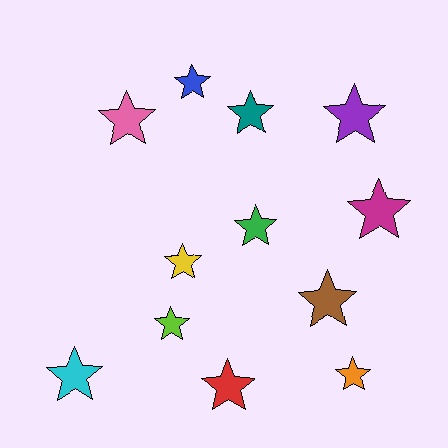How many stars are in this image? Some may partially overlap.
There are 12 stars.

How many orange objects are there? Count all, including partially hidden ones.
There is 1 orange object.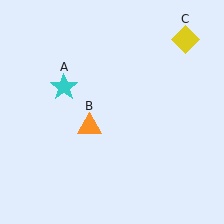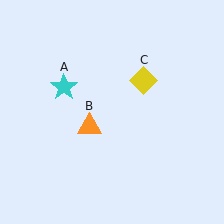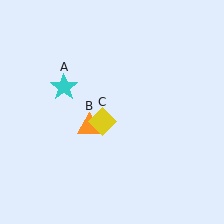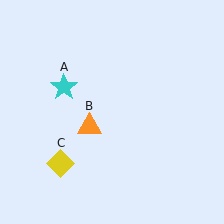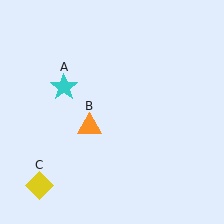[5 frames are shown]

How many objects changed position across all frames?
1 object changed position: yellow diamond (object C).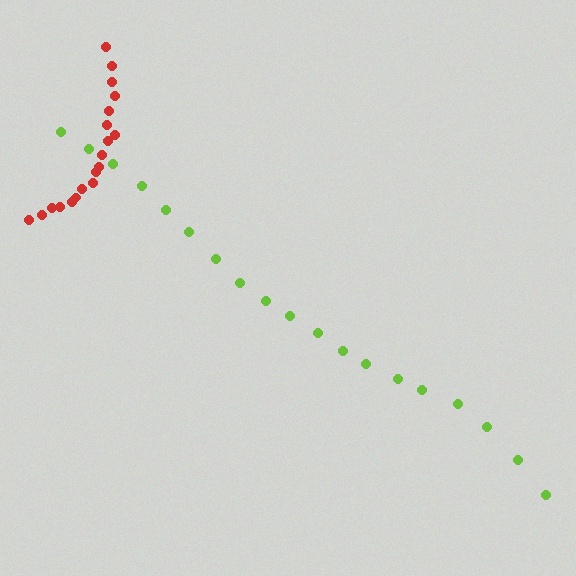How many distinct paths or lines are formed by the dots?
There are 2 distinct paths.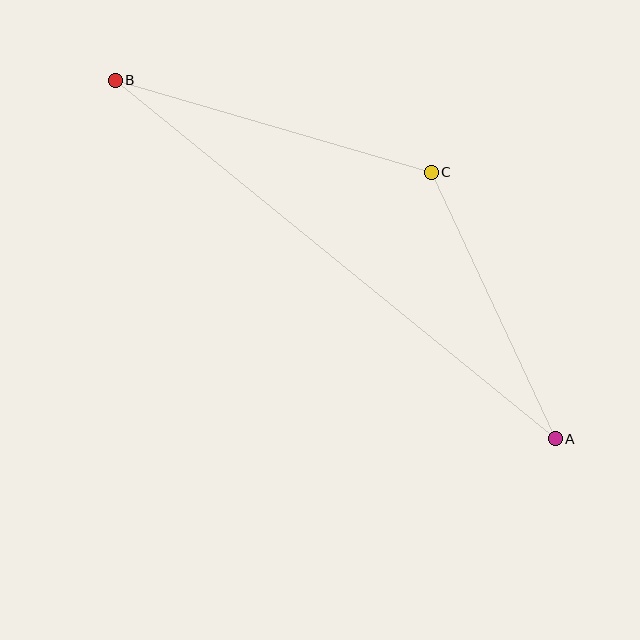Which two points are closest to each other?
Points A and C are closest to each other.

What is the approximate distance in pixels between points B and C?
The distance between B and C is approximately 329 pixels.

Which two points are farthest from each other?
Points A and B are farthest from each other.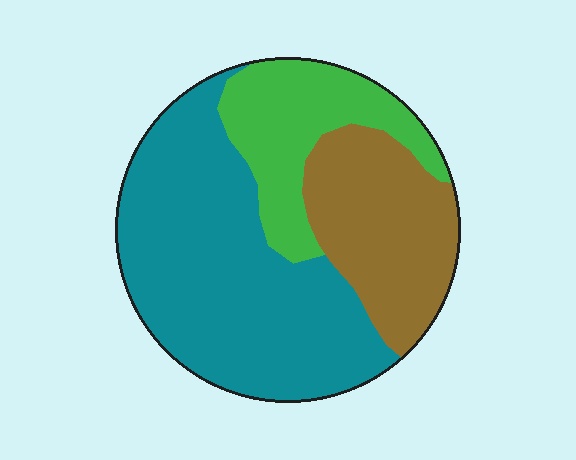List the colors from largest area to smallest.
From largest to smallest: teal, brown, green.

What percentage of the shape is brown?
Brown covers about 25% of the shape.